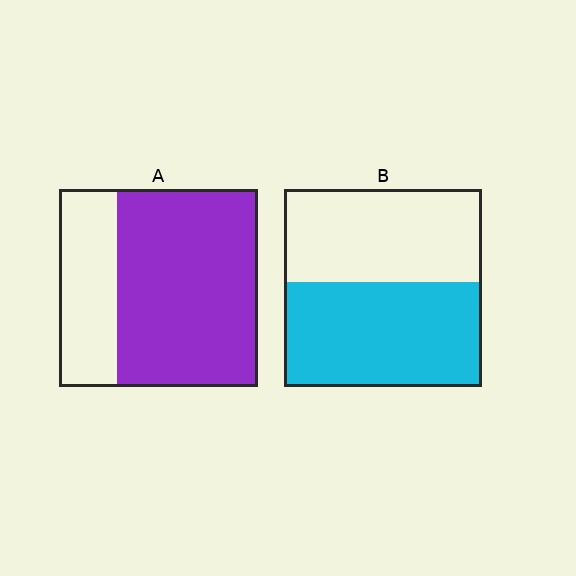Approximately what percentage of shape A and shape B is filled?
A is approximately 70% and B is approximately 55%.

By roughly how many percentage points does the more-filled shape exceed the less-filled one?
By roughly 20 percentage points (A over B).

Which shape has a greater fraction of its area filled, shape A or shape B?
Shape A.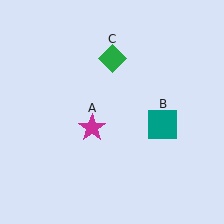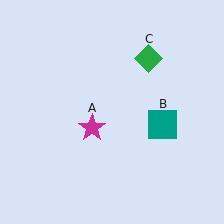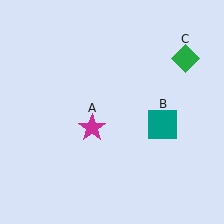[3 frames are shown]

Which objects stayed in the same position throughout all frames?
Magenta star (object A) and teal square (object B) remained stationary.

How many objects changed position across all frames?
1 object changed position: green diamond (object C).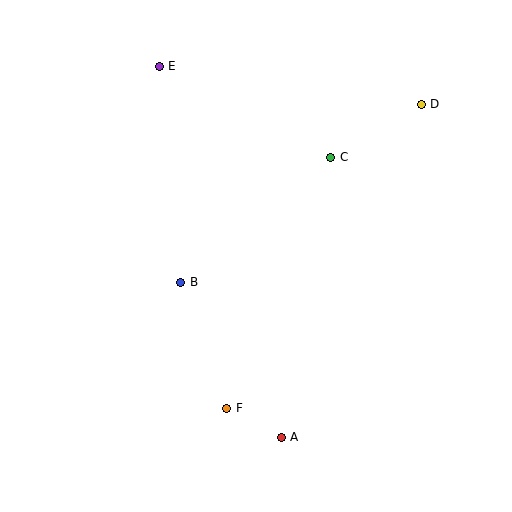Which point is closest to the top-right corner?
Point D is closest to the top-right corner.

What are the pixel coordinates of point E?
Point E is at (159, 66).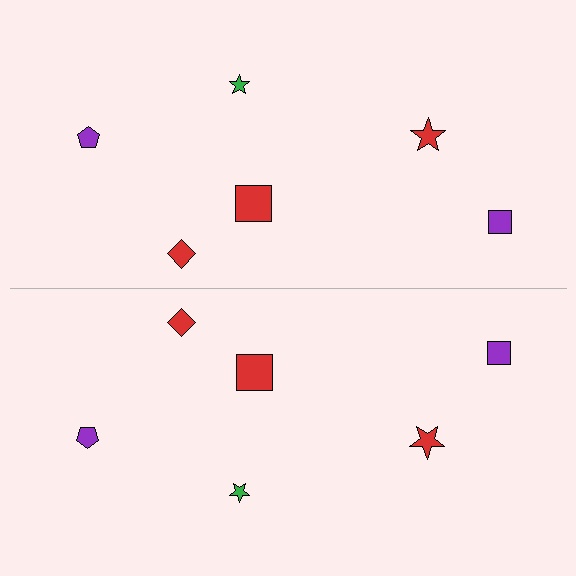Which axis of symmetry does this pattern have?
The pattern has a horizontal axis of symmetry running through the center of the image.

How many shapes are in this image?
There are 12 shapes in this image.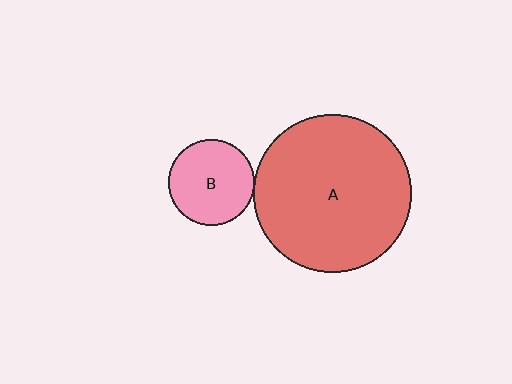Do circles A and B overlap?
Yes.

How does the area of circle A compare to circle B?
Approximately 3.4 times.